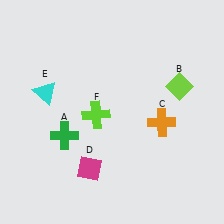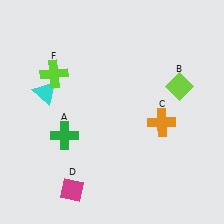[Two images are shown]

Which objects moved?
The objects that moved are: the magenta diamond (D), the lime cross (F).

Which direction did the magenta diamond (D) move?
The magenta diamond (D) moved down.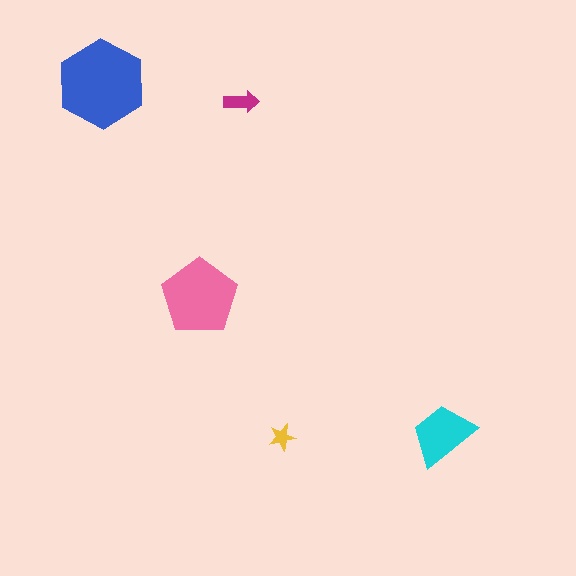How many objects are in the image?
There are 5 objects in the image.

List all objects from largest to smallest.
The blue hexagon, the pink pentagon, the cyan trapezoid, the magenta arrow, the yellow star.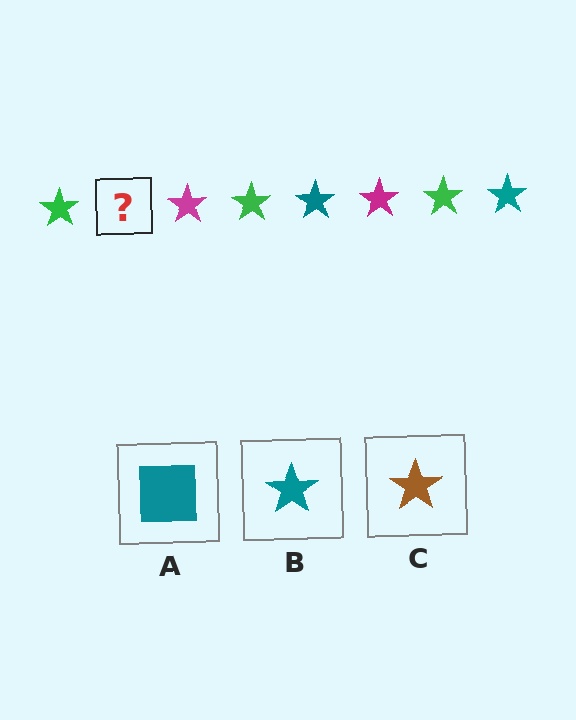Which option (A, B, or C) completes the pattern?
B.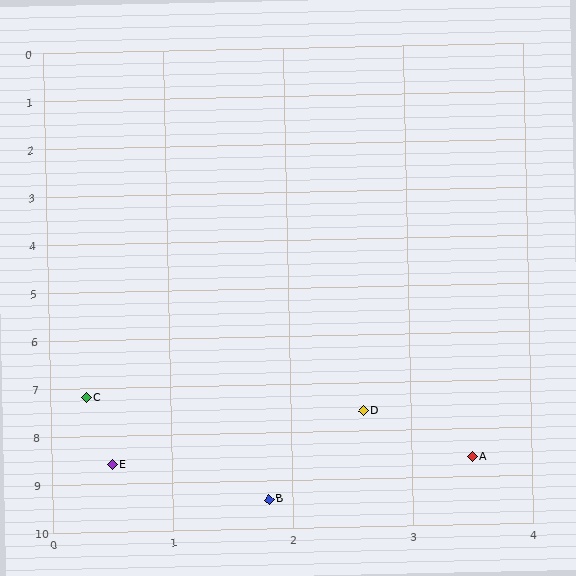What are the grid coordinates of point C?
Point C is at approximately (0.3, 7.2).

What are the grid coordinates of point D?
Point D is at approximately (2.6, 7.6).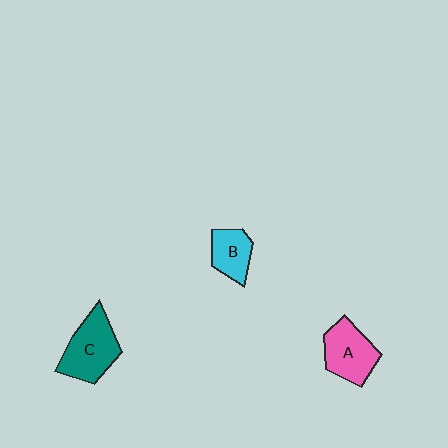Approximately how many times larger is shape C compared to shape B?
Approximately 1.6 times.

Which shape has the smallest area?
Shape B (cyan).